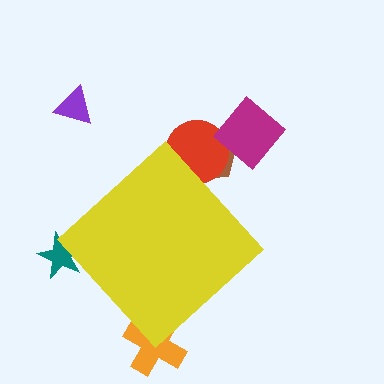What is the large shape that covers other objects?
A yellow diamond.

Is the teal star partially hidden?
Yes, the teal star is partially hidden behind the yellow diamond.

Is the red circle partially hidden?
Yes, the red circle is partially hidden behind the yellow diamond.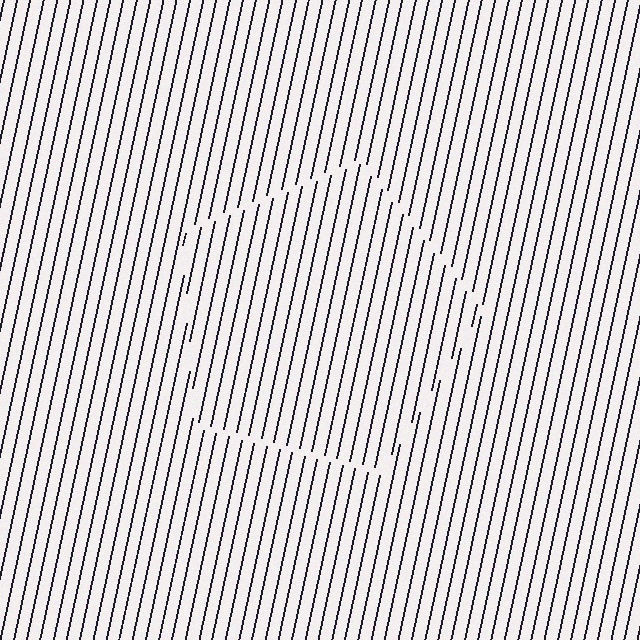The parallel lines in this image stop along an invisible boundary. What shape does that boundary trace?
An illusory pentagon. The interior of the shape contains the same grating, shifted by half a period — the contour is defined by the phase discontinuity where line-ends from the inner and outer gratings abut.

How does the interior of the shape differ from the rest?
The interior of the shape contains the same grating, shifted by half a period — the contour is defined by the phase discontinuity where line-ends from the inner and outer gratings abut.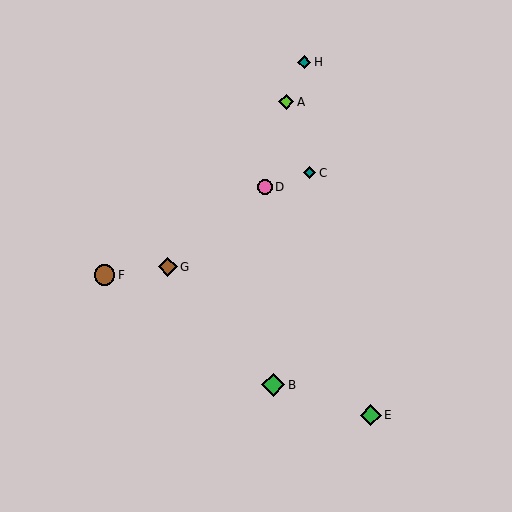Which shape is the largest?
The green diamond (labeled B) is the largest.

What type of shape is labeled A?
Shape A is a lime diamond.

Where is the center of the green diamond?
The center of the green diamond is at (371, 415).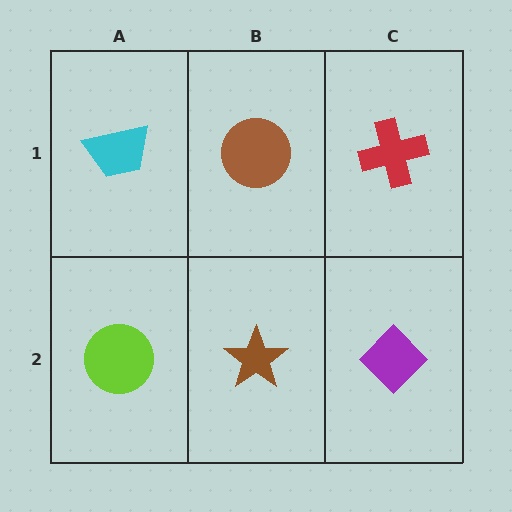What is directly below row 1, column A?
A lime circle.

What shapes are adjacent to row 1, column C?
A purple diamond (row 2, column C), a brown circle (row 1, column B).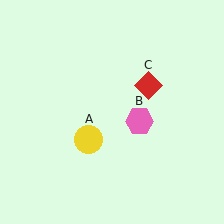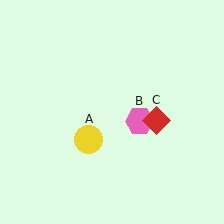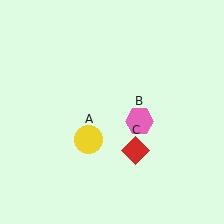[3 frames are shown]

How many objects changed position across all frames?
1 object changed position: red diamond (object C).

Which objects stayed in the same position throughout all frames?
Yellow circle (object A) and pink hexagon (object B) remained stationary.